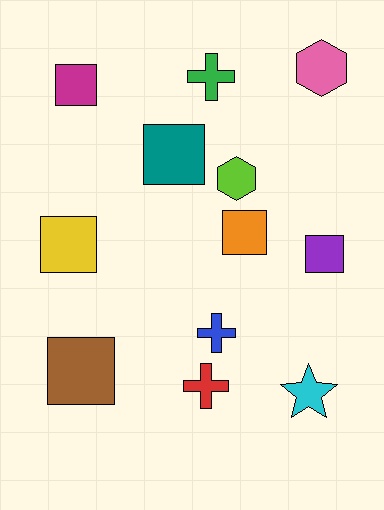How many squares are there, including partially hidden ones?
There are 6 squares.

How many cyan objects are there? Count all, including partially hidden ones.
There is 1 cyan object.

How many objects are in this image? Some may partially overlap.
There are 12 objects.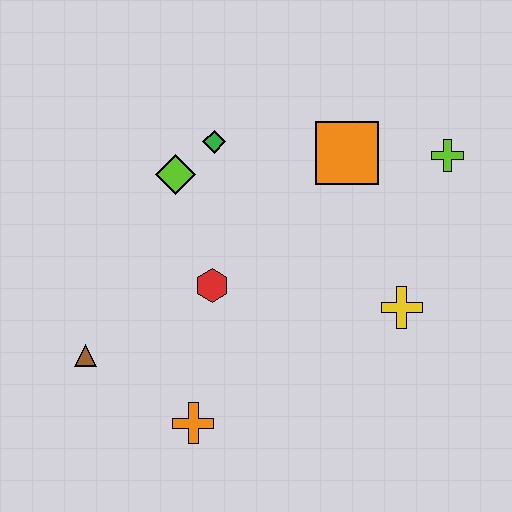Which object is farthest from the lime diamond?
The lime cross is farthest from the lime diamond.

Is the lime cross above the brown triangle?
Yes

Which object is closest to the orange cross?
The brown triangle is closest to the orange cross.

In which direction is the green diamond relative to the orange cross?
The green diamond is above the orange cross.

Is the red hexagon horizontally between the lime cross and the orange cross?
Yes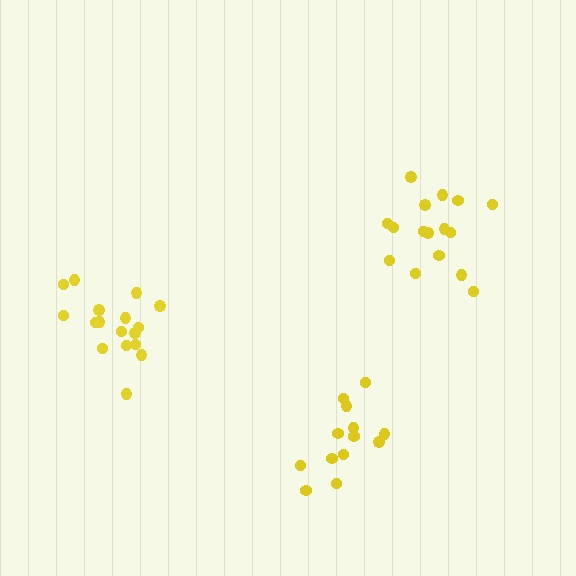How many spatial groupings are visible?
There are 3 spatial groupings.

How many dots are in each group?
Group 1: 13 dots, Group 2: 16 dots, Group 3: 17 dots (46 total).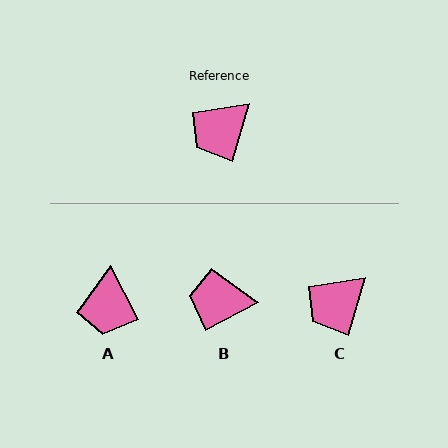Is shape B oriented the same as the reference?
No, it is off by about 45 degrees.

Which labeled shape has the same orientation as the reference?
C.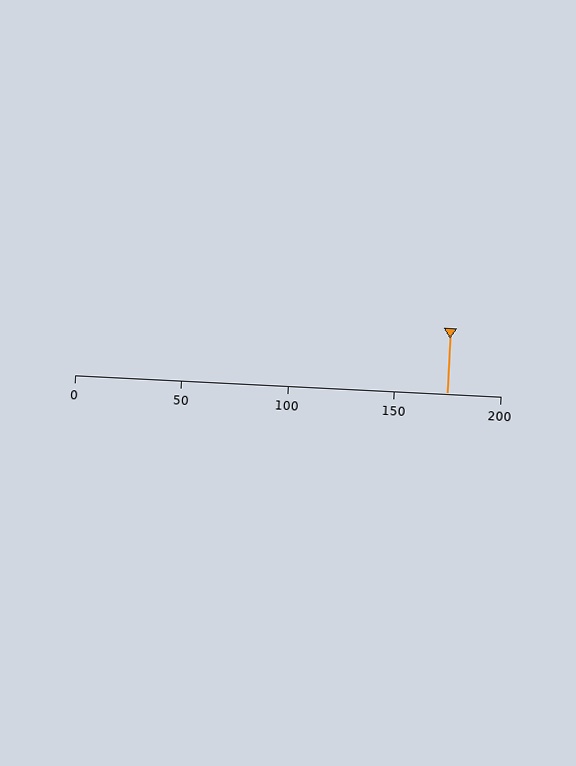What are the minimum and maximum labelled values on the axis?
The axis runs from 0 to 200.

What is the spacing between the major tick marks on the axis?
The major ticks are spaced 50 apart.